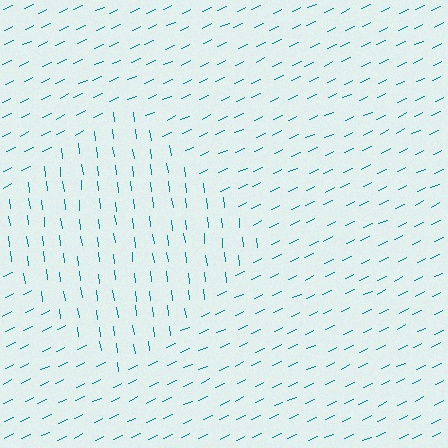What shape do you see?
I see a diamond.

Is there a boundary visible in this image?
Yes, there is a texture boundary formed by a change in line orientation.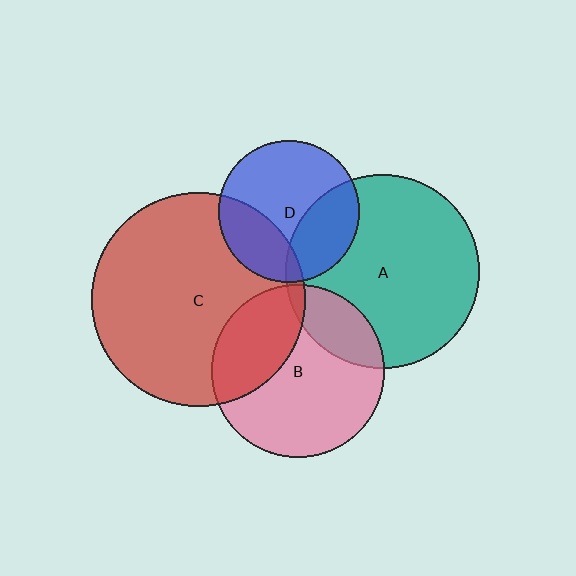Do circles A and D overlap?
Yes.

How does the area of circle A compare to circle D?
Approximately 1.9 times.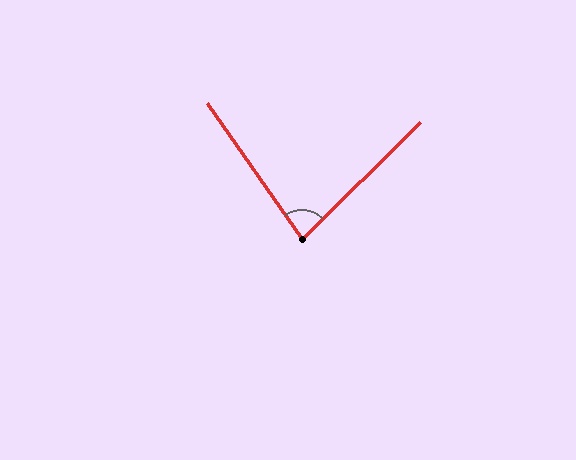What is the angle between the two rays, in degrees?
Approximately 80 degrees.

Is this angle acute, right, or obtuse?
It is acute.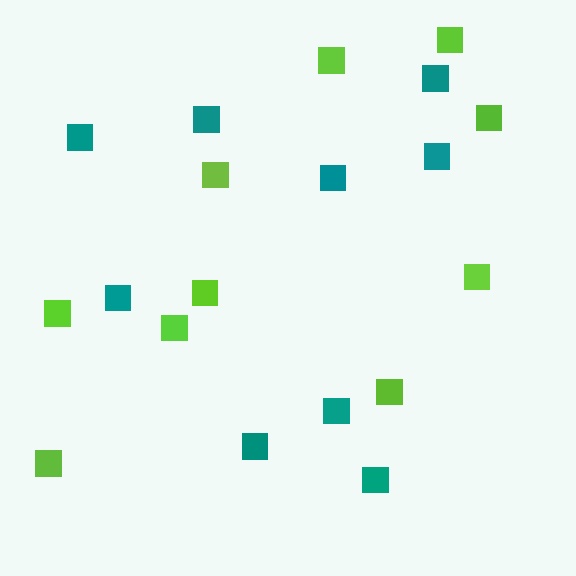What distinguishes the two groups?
There are 2 groups: one group of teal squares (9) and one group of lime squares (10).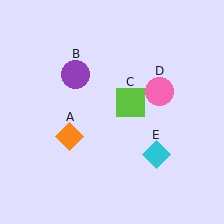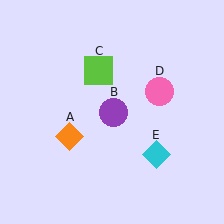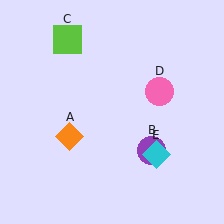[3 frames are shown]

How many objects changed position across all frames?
2 objects changed position: purple circle (object B), lime square (object C).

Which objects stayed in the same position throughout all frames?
Orange diamond (object A) and pink circle (object D) and cyan diamond (object E) remained stationary.